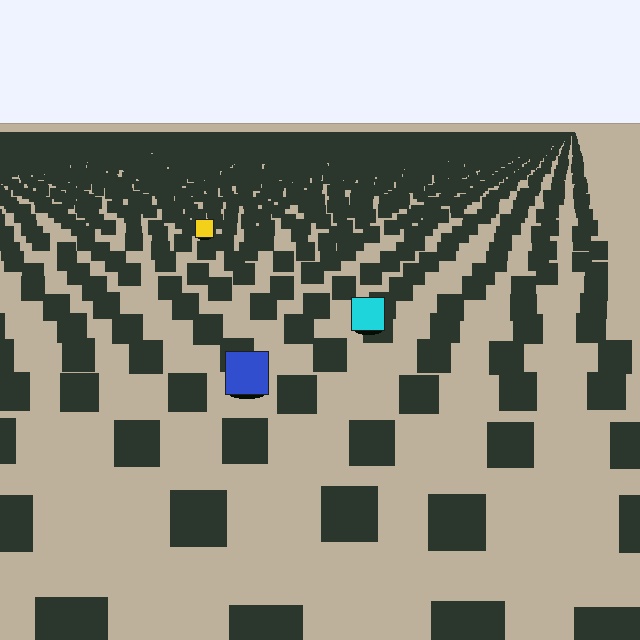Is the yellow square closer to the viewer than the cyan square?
No. The cyan square is closer — you can tell from the texture gradient: the ground texture is coarser near it.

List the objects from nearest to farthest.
From nearest to farthest: the blue square, the cyan square, the yellow square.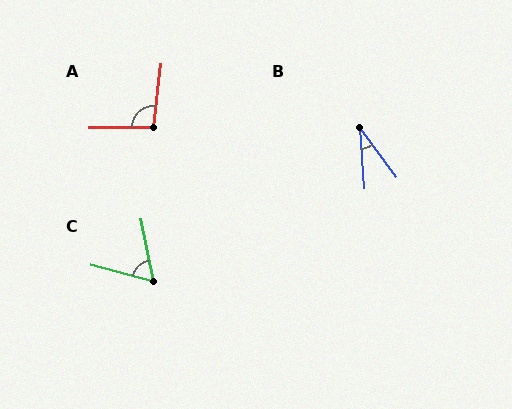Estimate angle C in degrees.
Approximately 63 degrees.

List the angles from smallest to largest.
B (32°), C (63°), A (97°).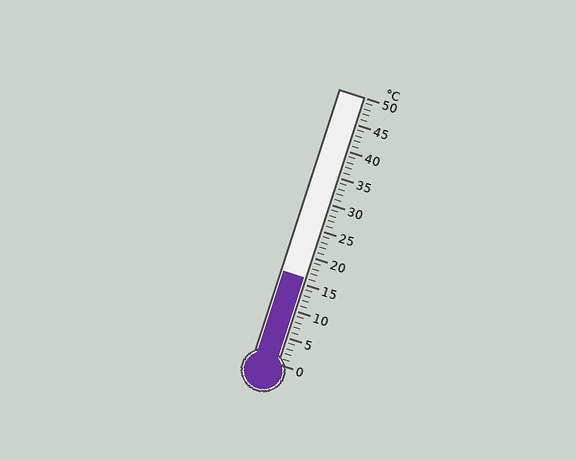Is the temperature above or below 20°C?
The temperature is below 20°C.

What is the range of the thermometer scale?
The thermometer scale ranges from 0°C to 50°C.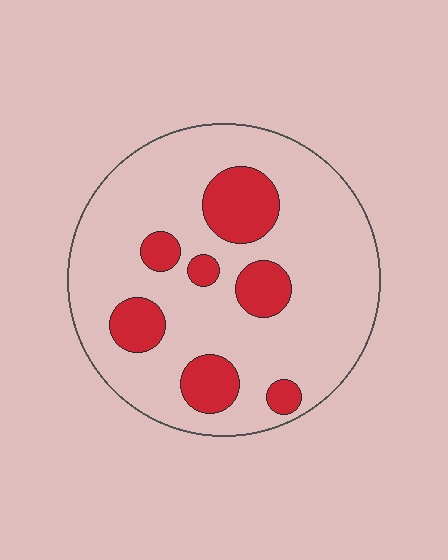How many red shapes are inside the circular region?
7.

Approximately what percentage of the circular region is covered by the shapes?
Approximately 20%.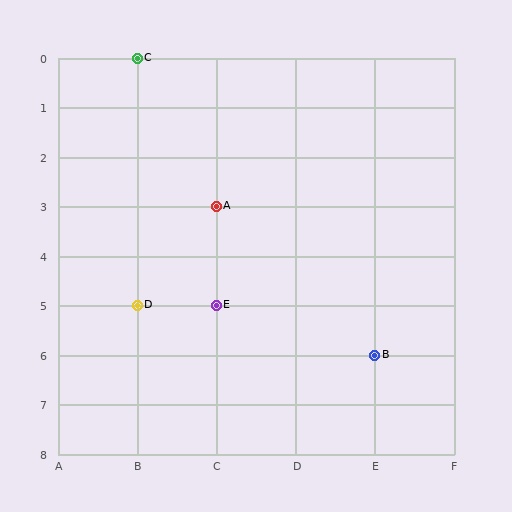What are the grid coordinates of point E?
Point E is at grid coordinates (C, 5).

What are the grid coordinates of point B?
Point B is at grid coordinates (E, 6).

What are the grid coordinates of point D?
Point D is at grid coordinates (B, 5).